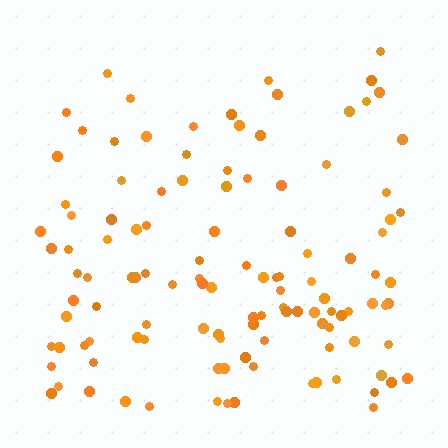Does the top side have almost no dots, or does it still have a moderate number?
Still a moderate number, just noticeably fewer than the bottom.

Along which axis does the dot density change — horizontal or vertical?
Vertical.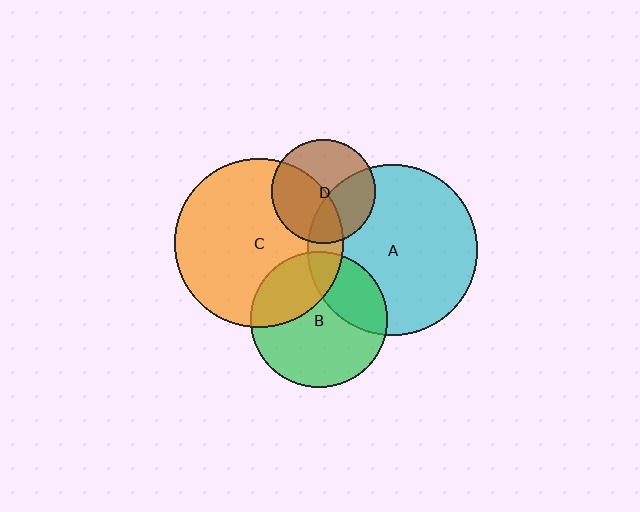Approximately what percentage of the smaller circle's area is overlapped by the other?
Approximately 45%.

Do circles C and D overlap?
Yes.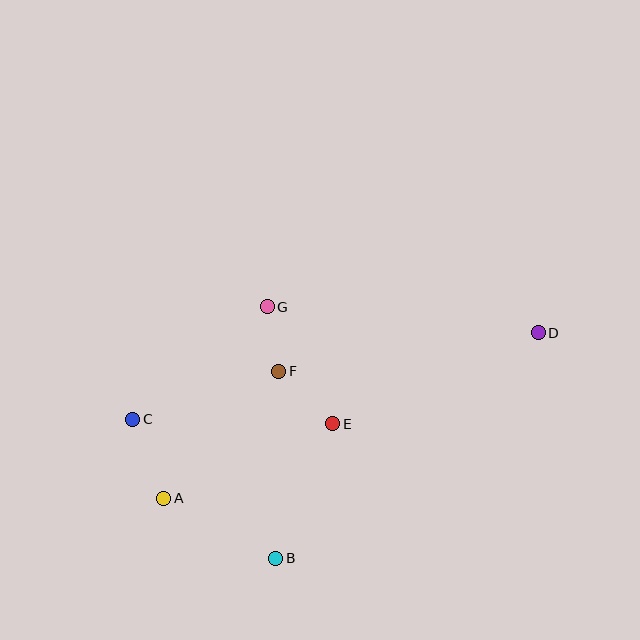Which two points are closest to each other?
Points F and G are closest to each other.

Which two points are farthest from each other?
Points C and D are farthest from each other.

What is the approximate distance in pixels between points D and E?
The distance between D and E is approximately 225 pixels.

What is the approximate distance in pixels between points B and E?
The distance between B and E is approximately 146 pixels.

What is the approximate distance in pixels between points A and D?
The distance between A and D is approximately 410 pixels.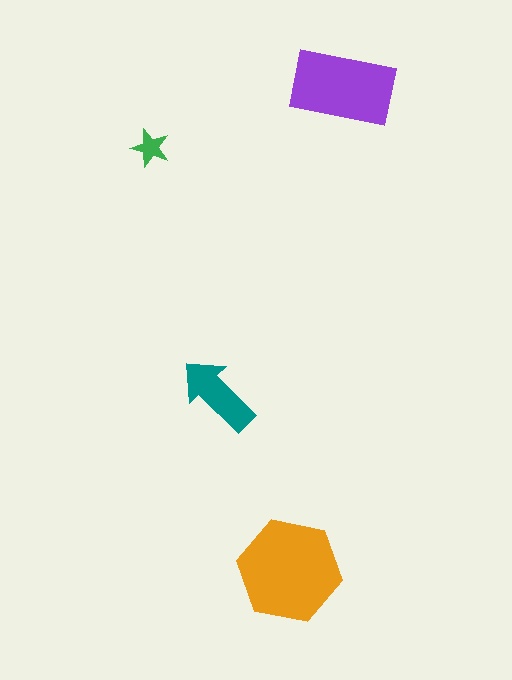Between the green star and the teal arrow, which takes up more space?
The teal arrow.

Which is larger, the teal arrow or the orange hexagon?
The orange hexagon.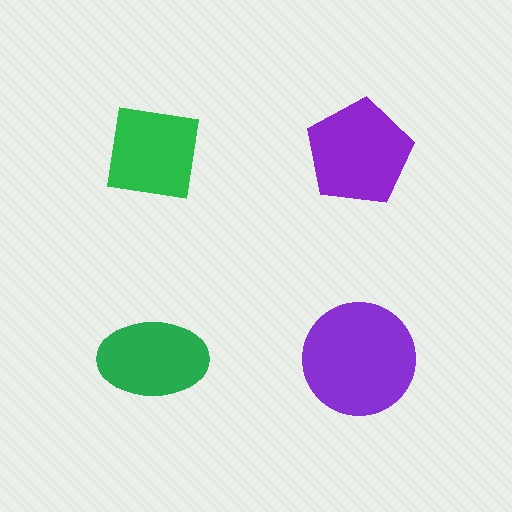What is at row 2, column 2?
A purple circle.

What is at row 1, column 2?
A purple pentagon.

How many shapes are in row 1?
2 shapes.